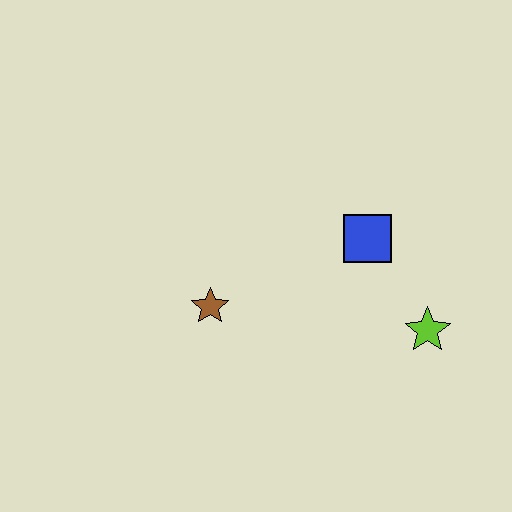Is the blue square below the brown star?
No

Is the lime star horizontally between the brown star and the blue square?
No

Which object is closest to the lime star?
The blue square is closest to the lime star.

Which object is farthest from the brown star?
The lime star is farthest from the brown star.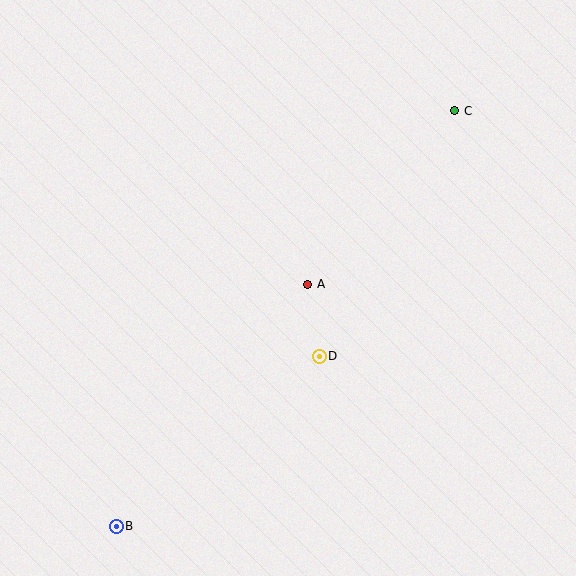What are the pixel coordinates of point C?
Point C is at (455, 111).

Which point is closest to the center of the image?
Point A at (308, 284) is closest to the center.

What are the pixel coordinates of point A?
Point A is at (308, 284).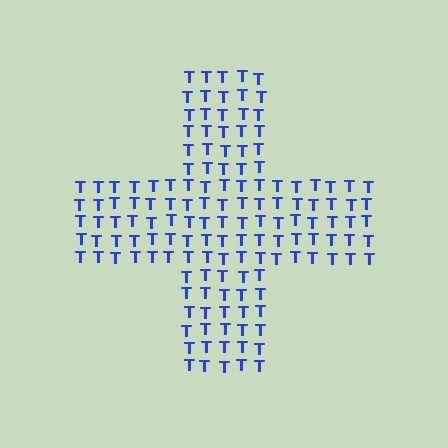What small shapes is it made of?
It is made of small letter T's.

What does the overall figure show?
The overall figure shows a cross.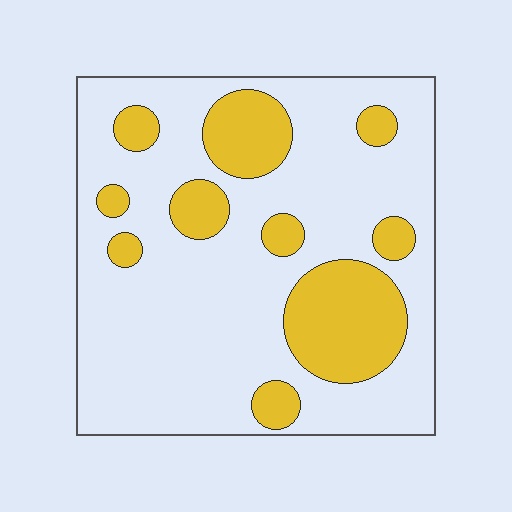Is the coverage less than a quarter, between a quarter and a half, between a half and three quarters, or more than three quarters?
Less than a quarter.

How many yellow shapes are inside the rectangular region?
10.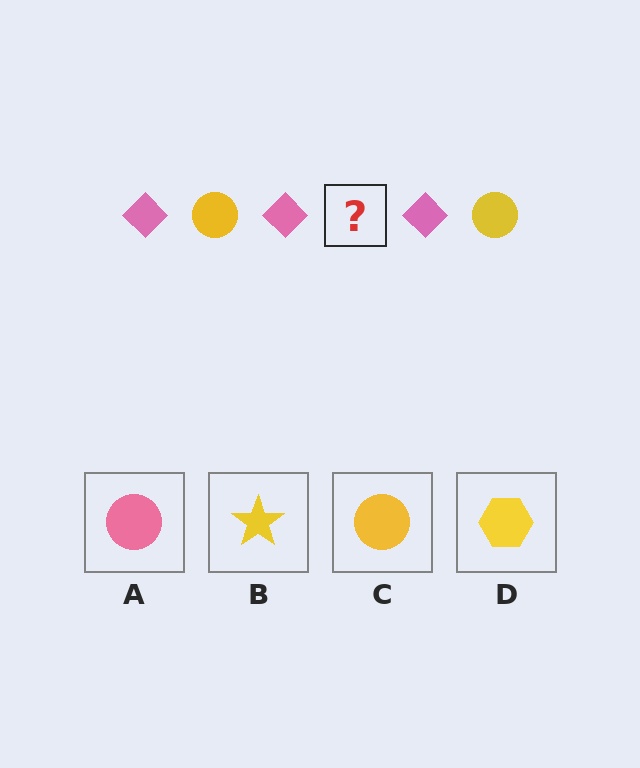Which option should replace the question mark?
Option C.